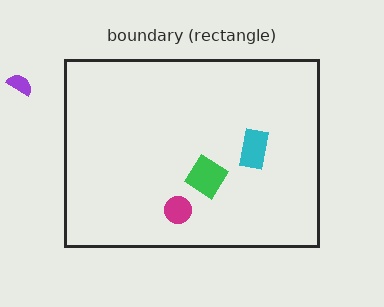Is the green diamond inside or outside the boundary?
Inside.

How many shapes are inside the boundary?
3 inside, 1 outside.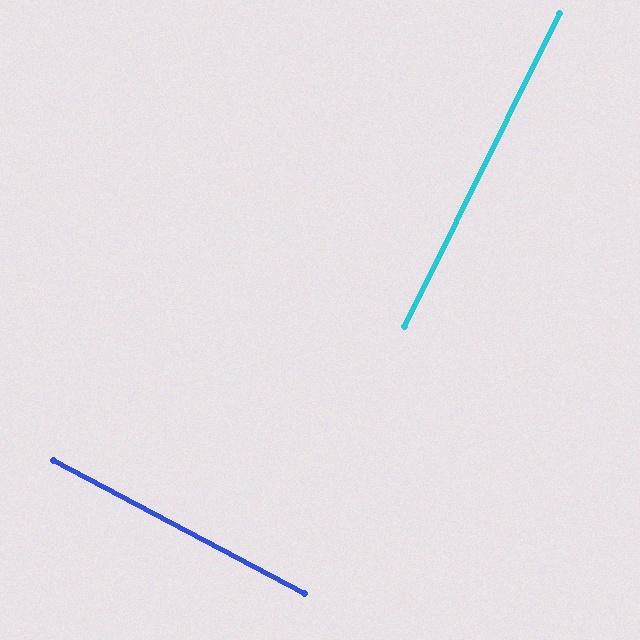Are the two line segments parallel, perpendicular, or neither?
Perpendicular — they meet at approximately 89°.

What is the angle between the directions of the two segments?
Approximately 89 degrees.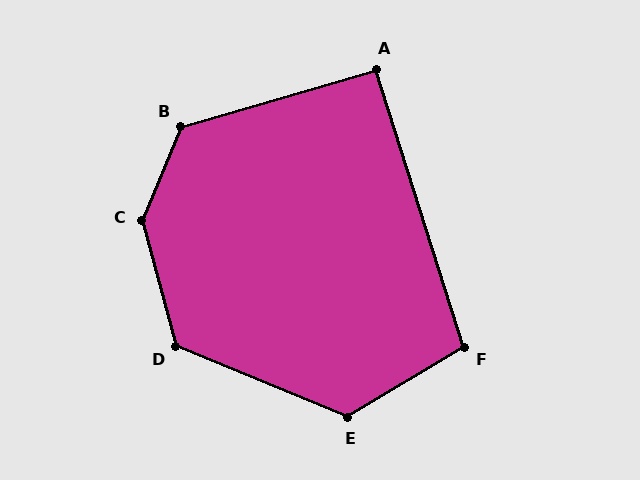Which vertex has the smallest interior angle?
A, at approximately 91 degrees.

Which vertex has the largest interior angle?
C, at approximately 142 degrees.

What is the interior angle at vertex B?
Approximately 129 degrees (obtuse).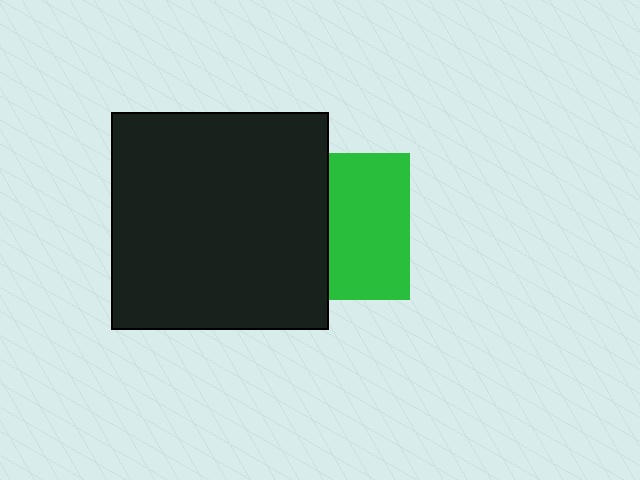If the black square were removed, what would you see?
You would see the complete green square.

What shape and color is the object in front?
The object in front is a black square.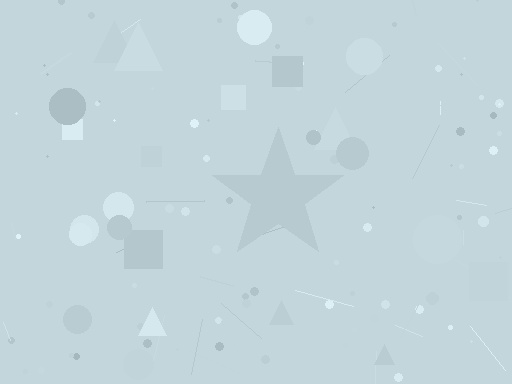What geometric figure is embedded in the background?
A star is embedded in the background.